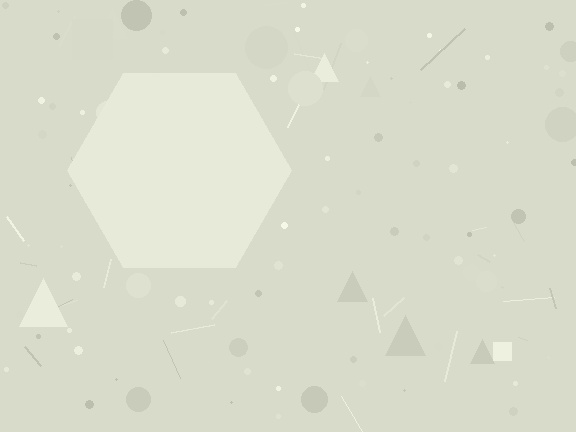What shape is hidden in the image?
A hexagon is hidden in the image.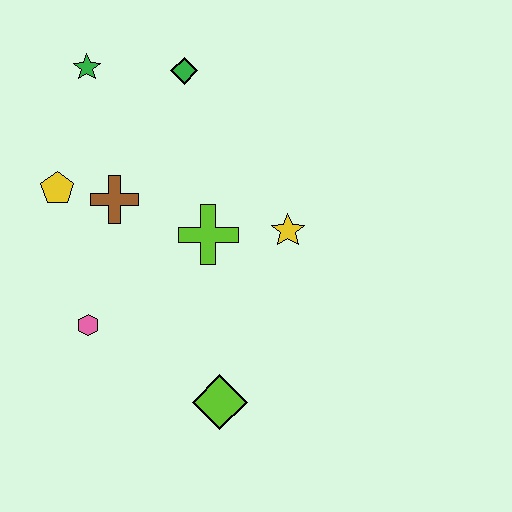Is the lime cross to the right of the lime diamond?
No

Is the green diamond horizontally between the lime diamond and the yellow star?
No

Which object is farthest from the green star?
The lime diamond is farthest from the green star.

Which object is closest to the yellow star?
The lime cross is closest to the yellow star.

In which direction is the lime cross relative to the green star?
The lime cross is below the green star.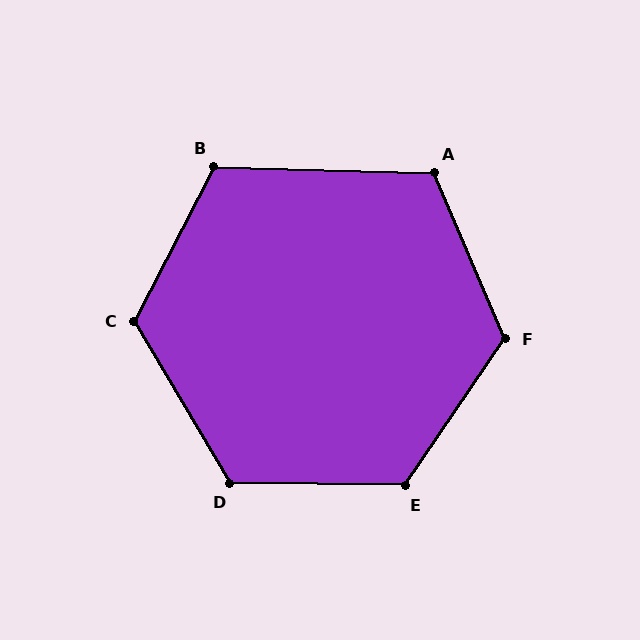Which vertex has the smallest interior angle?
A, at approximately 115 degrees.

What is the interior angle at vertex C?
Approximately 122 degrees (obtuse).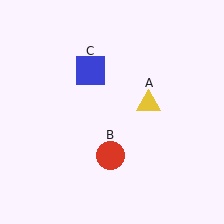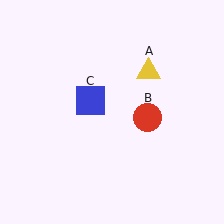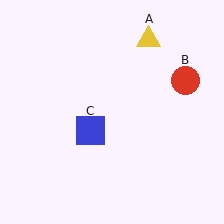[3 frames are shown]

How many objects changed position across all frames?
3 objects changed position: yellow triangle (object A), red circle (object B), blue square (object C).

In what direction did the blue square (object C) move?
The blue square (object C) moved down.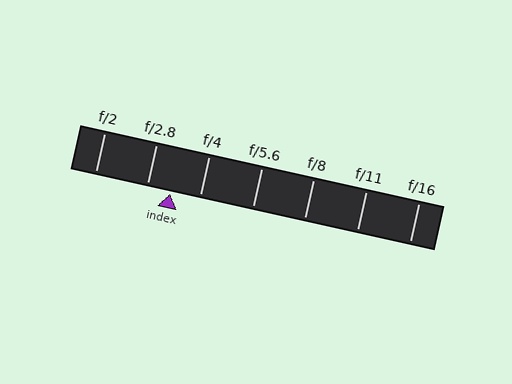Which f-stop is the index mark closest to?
The index mark is closest to f/2.8.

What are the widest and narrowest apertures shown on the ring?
The widest aperture shown is f/2 and the narrowest is f/16.